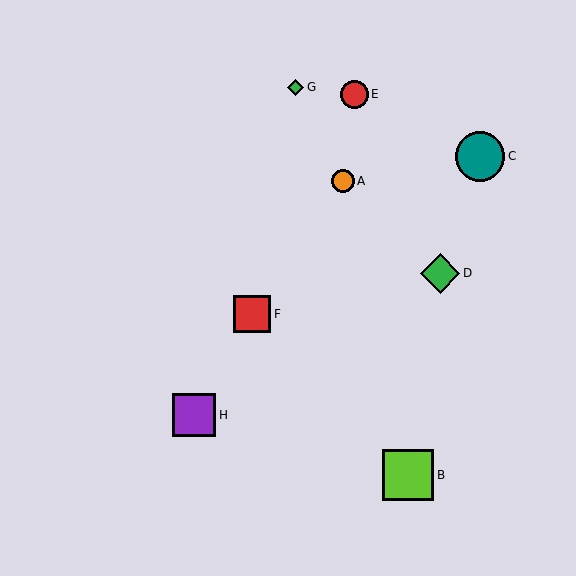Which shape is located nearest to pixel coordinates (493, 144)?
The teal circle (labeled C) at (480, 156) is nearest to that location.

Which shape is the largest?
The lime square (labeled B) is the largest.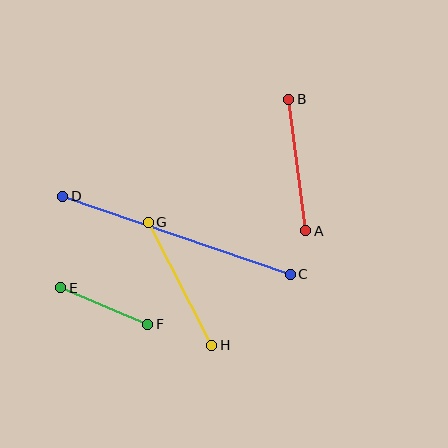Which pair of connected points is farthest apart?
Points C and D are farthest apart.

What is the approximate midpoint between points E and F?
The midpoint is at approximately (104, 306) pixels.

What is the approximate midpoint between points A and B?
The midpoint is at approximately (297, 165) pixels.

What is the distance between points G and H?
The distance is approximately 138 pixels.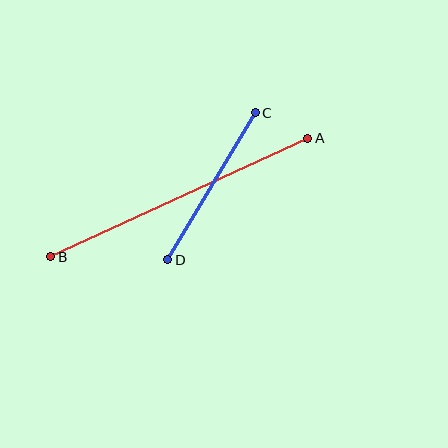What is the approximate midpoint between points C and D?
The midpoint is at approximately (211, 186) pixels.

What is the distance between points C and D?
The distance is approximately 171 pixels.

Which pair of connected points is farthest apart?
Points A and B are farthest apart.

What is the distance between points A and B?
The distance is approximately 283 pixels.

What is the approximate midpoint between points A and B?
The midpoint is at approximately (179, 198) pixels.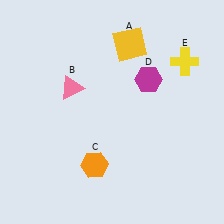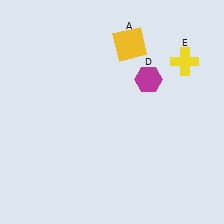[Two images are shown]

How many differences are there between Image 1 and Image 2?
There are 2 differences between the two images.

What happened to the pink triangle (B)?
The pink triangle (B) was removed in Image 2. It was in the top-left area of Image 1.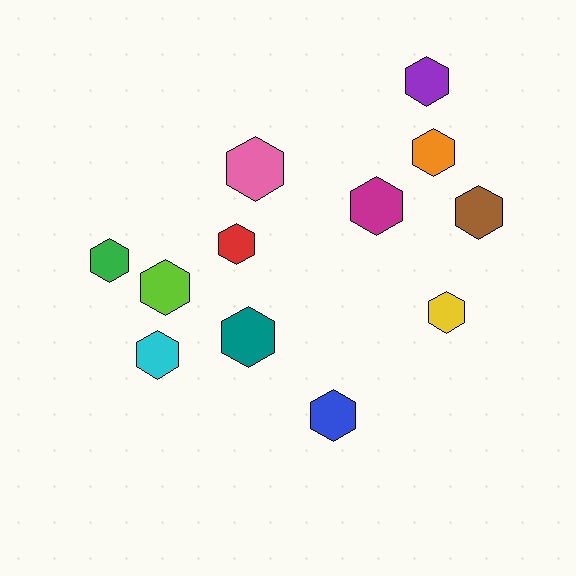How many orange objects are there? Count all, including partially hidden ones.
There is 1 orange object.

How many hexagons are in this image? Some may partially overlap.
There are 12 hexagons.